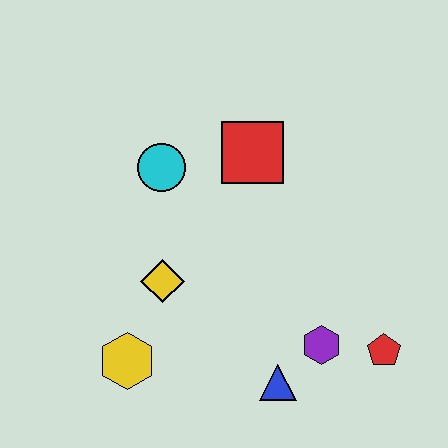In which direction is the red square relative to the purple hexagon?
The red square is above the purple hexagon.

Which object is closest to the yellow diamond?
The yellow hexagon is closest to the yellow diamond.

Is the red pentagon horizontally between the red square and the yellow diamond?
No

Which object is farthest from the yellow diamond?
The red pentagon is farthest from the yellow diamond.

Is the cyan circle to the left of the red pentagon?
Yes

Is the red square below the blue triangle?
No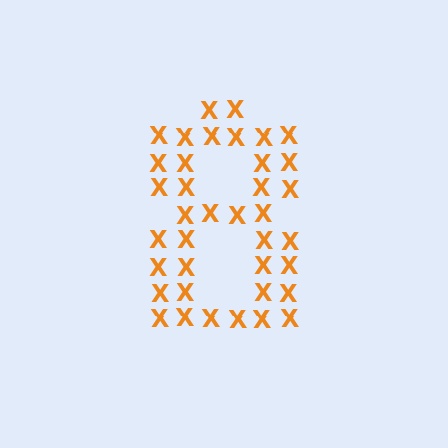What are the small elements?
The small elements are letter X's.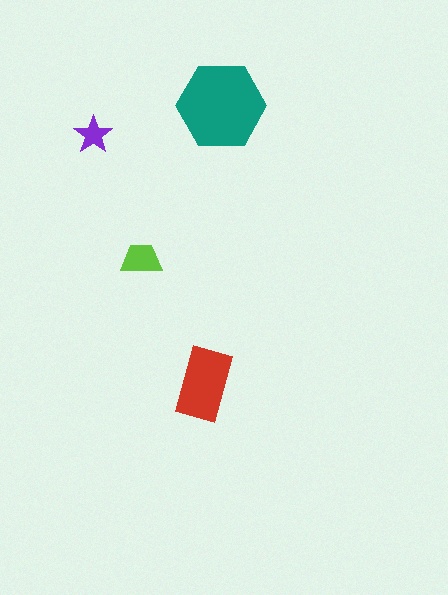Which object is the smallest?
The purple star.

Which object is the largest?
The teal hexagon.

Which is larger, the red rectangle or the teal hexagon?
The teal hexagon.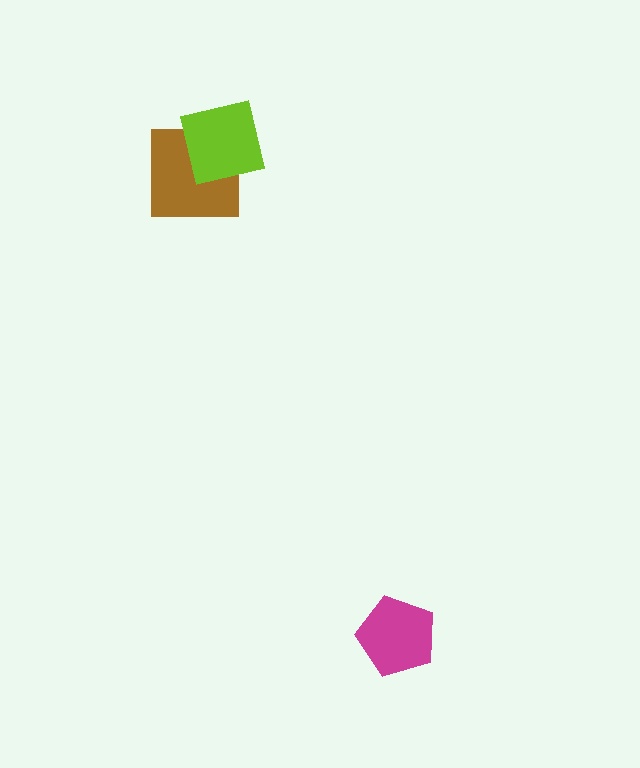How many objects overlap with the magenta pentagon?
0 objects overlap with the magenta pentagon.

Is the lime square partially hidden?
No, no other shape covers it.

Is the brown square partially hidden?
Yes, it is partially covered by another shape.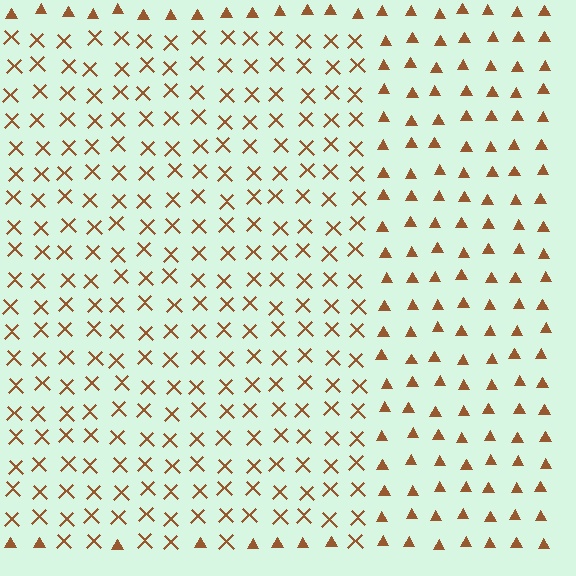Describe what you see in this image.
The image is filled with small brown elements arranged in a uniform grid. A rectangle-shaped region contains X marks, while the surrounding area contains triangles. The boundary is defined purely by the change in element shape.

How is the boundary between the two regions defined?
The boundary is defined by a change in element shape: X marks inside vs. triangles outside. All elements share the same color and spacing.